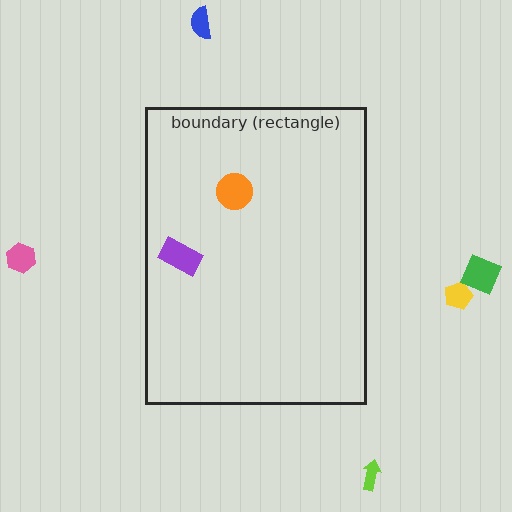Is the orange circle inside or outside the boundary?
Inside.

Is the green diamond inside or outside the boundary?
Outside.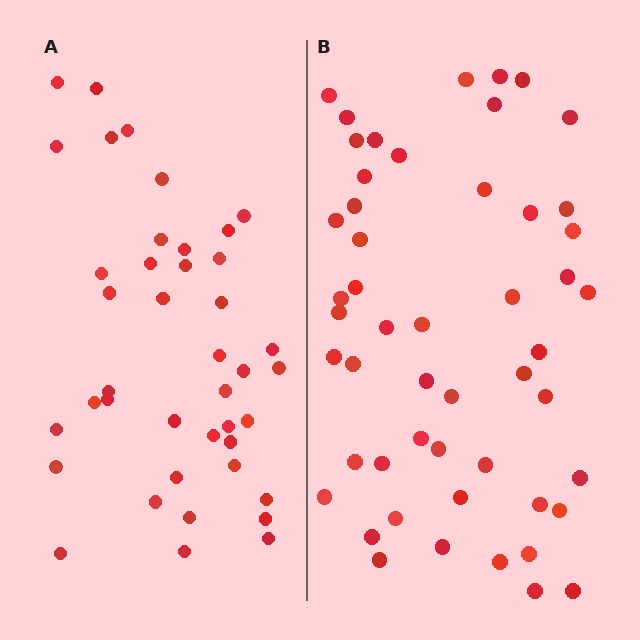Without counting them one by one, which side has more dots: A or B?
Region B (the right region) has more dots.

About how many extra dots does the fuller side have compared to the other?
Region B has roughly 10 or so more dots than region A.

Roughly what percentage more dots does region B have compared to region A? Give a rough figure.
About 25% more.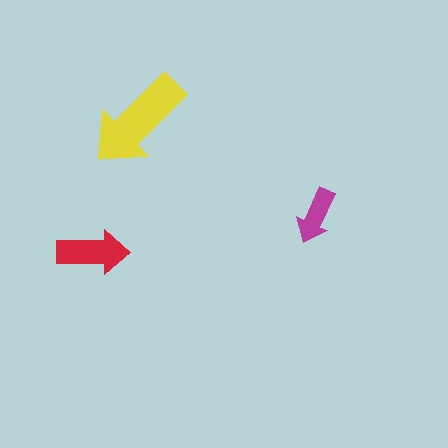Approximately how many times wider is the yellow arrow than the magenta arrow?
About 2 times wider.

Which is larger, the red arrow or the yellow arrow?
The yellow one.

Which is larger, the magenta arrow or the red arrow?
The red one.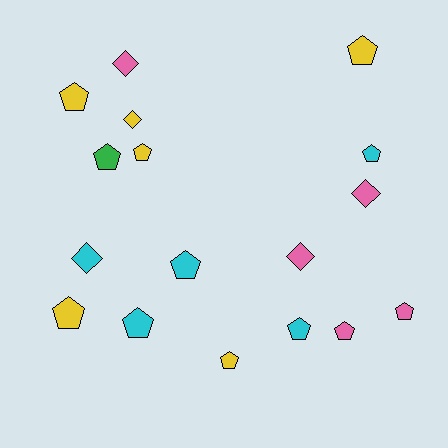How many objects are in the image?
There are 17 objects.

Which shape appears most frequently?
Pentagon, with 12 objects.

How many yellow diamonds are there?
There is 1 yellow diamond.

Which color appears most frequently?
Yellow, with 6 objects.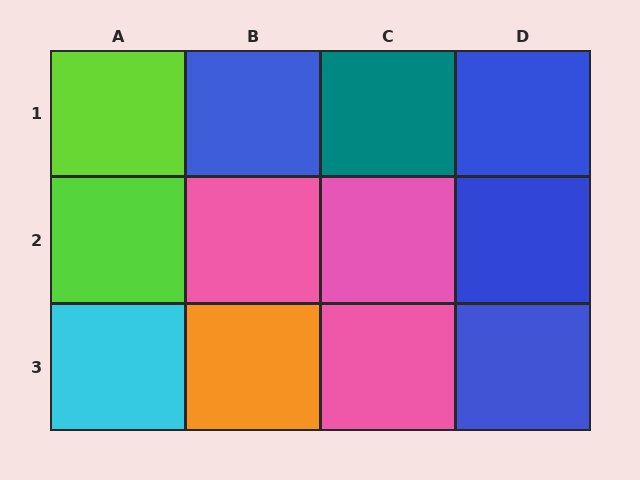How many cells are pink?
3 cells are pink.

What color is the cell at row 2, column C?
Pink.